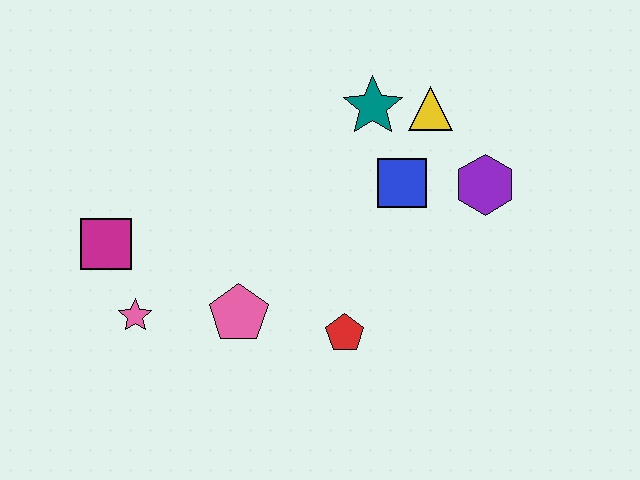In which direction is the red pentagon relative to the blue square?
The red pentagon is below the blue square.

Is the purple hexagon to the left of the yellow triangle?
No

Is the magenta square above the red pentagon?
Yes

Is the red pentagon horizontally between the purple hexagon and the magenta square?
Yes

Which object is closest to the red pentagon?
The pink pentagon is closest to the red pentagon.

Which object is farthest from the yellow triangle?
The pink star is farthest from the yellow triangle.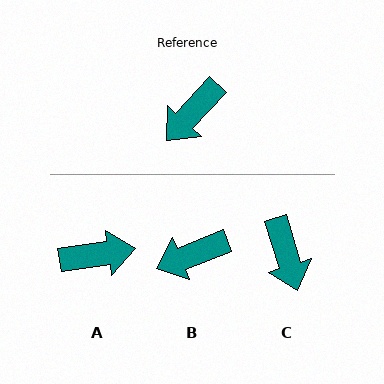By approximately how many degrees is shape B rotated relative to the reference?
Approximately 26 degrees clockwise.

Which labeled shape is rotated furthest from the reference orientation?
A, about 141 degrees away.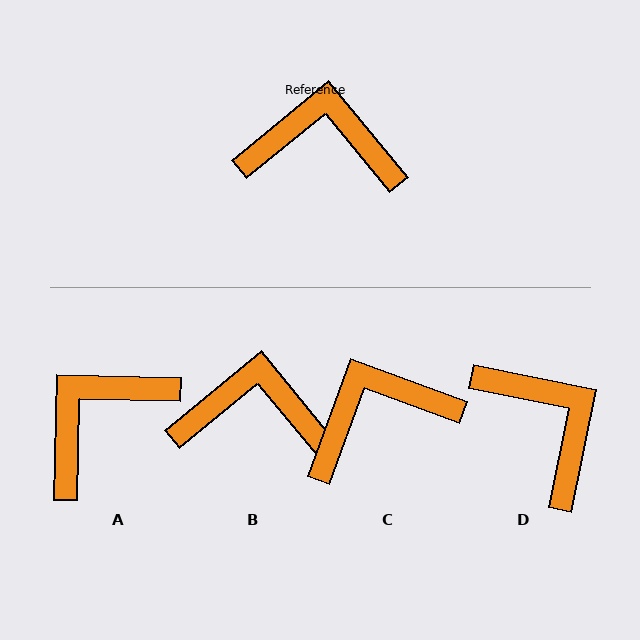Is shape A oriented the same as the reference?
No, it is off by about 49 degrees.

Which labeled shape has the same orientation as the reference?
B.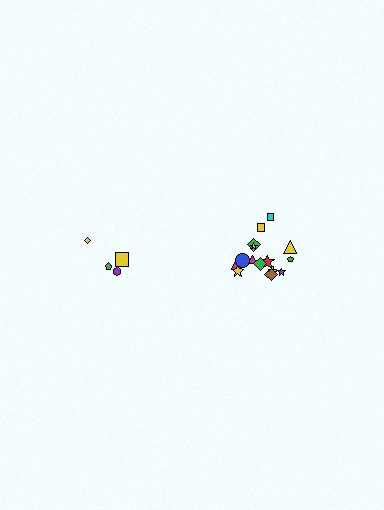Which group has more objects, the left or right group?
The right group.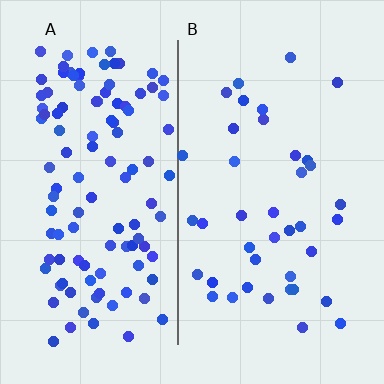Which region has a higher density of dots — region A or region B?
A (the left).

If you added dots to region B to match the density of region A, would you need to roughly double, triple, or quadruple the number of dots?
Approximately triple.